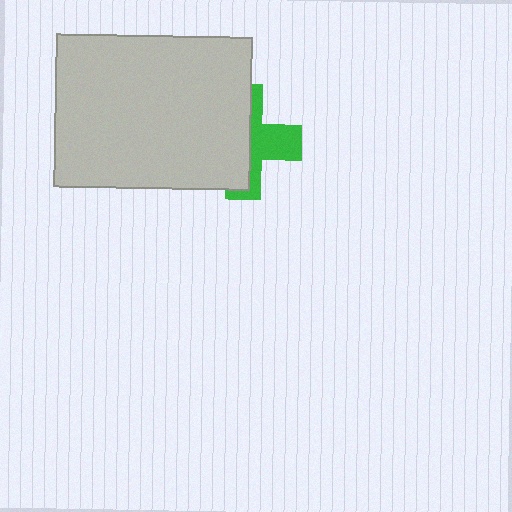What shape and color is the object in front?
The object in front is a light gray rectangle.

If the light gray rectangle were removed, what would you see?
You would see the complete green cross.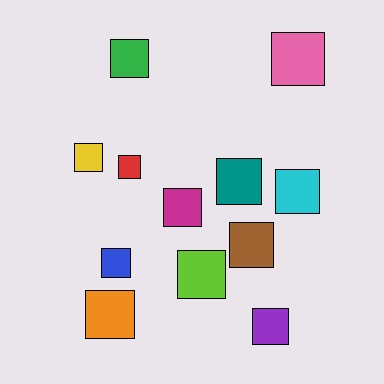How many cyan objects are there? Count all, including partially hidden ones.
There is 1 cyan object.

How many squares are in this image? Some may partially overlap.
There are 12 squares.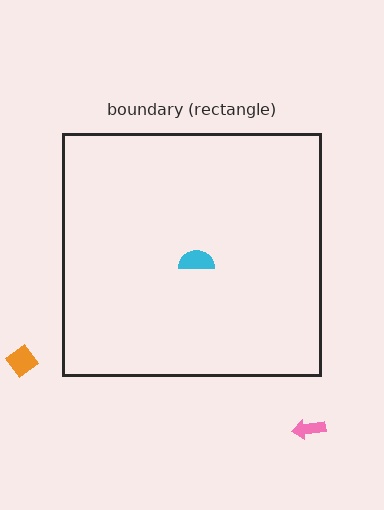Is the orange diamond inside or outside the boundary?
Outside.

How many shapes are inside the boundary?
1 inside, 2 outside.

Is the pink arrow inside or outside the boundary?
Outside.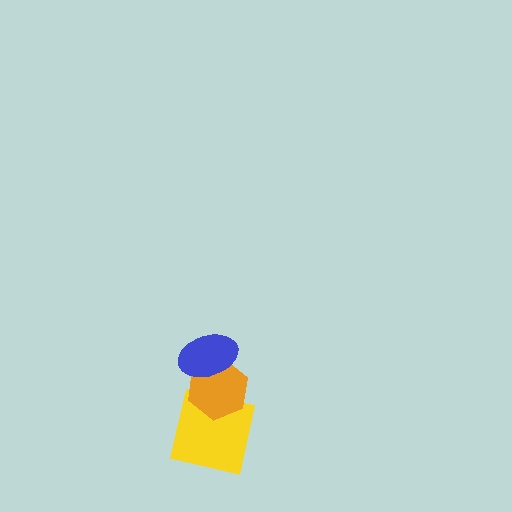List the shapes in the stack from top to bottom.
From top to bottom: the blue ellipse, the orange hexagon, the yellow square.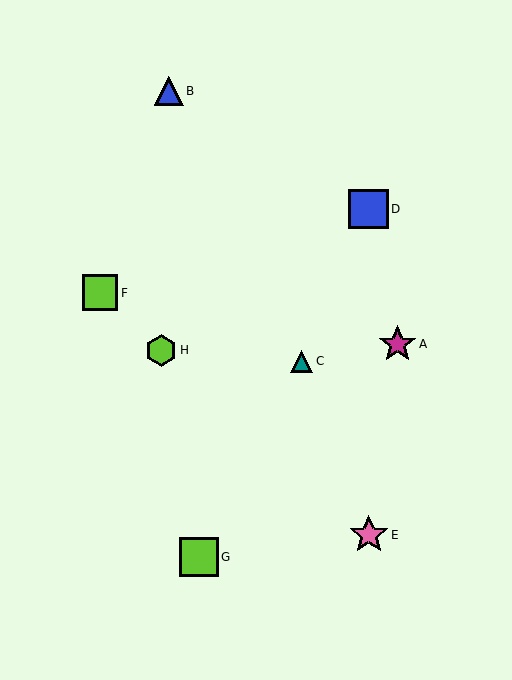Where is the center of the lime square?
The center of the lime square is at (100, 293).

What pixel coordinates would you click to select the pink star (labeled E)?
Click at (369, 535) to select the pink star E.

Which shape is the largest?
The blue square (labeled D) is the largest.